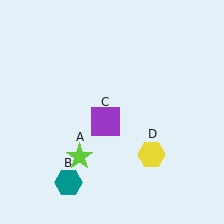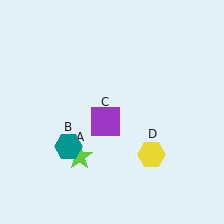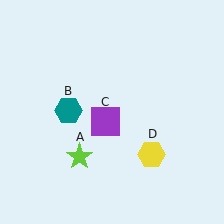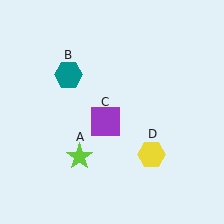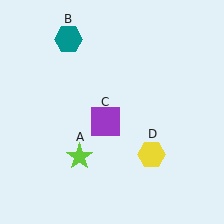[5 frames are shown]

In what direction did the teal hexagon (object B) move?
The teal hexagon (object B) moved up.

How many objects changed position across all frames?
1 object changed position: teal hexagon (object B).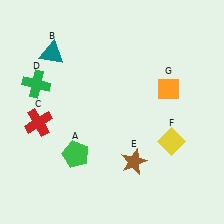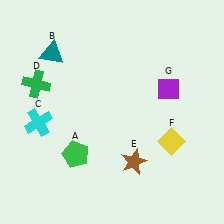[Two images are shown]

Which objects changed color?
C changed from red to cyan. G changed from orange to purple.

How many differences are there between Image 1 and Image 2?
There are 2 differences between the two images.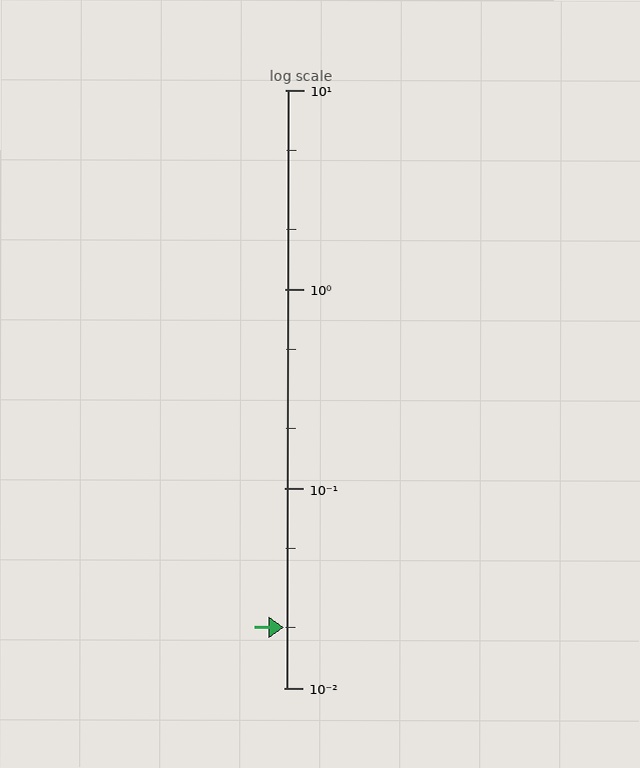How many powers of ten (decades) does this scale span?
The scale spans 3 decades, from 0.01 to 10.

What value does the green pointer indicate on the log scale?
The pointer indicates approximately 0.02.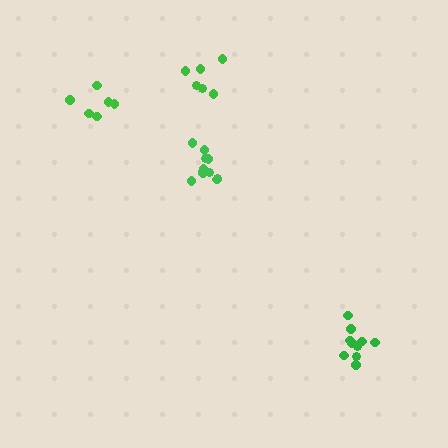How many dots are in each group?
Group 1: 6 dots, Group 2: 12 dots, Group 3: 6 dots, Group 4: 10 dots (34 total).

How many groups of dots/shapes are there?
There are 4 groups.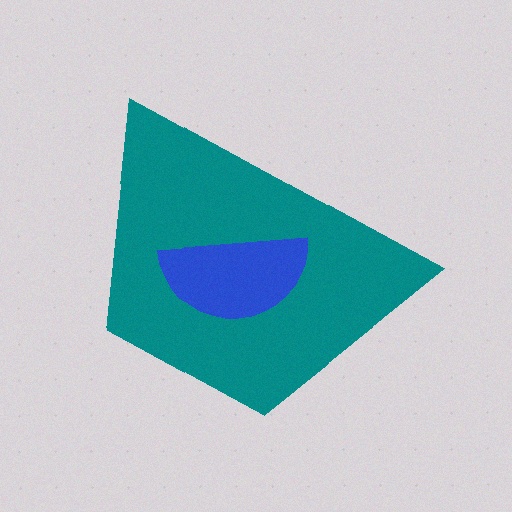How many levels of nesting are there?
2.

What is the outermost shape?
The teal trapezoid.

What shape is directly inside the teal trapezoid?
The blue semicircle.